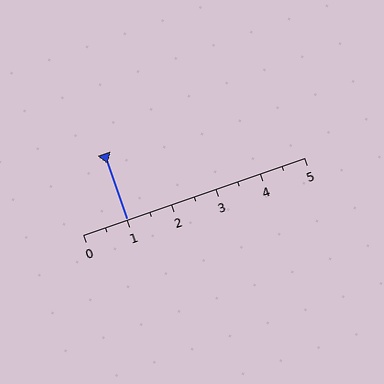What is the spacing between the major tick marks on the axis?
The major ticks are spaced 1 apart.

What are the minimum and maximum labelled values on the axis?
The axis runs from 0 to 5.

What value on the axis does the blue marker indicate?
The marker indicates approximately 1.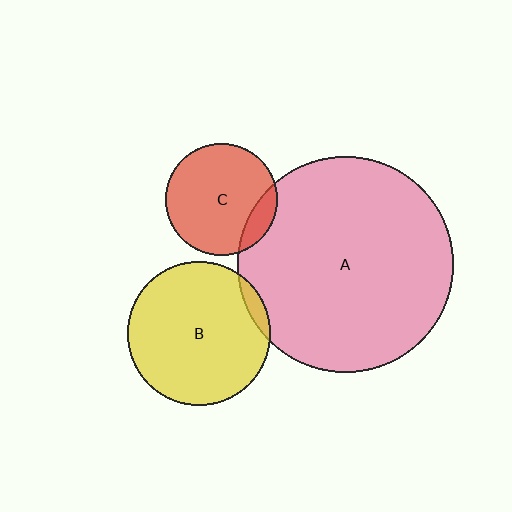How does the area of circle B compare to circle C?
Approximately 1.6 times.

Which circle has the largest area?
Circle A (pink).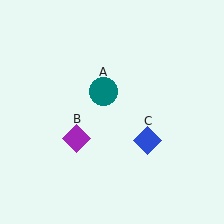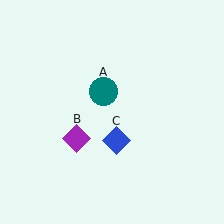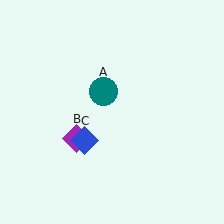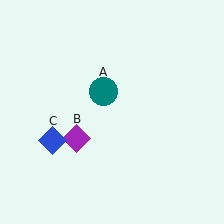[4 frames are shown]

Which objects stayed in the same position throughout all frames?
Teal circle (object A) and purple diamond (object B) remained stationary.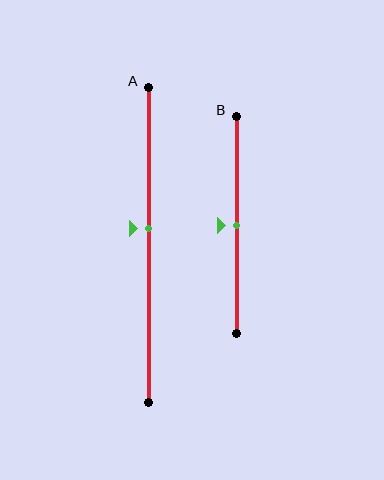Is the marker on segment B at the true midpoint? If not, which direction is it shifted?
Yes, the marker on segment B is at the true midpoint.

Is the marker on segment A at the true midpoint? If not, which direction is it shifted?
No, the marker on segment A is shifted upward by about 5% of the segment length.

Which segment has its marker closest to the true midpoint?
Segment B has its marker closest to the true midpoint.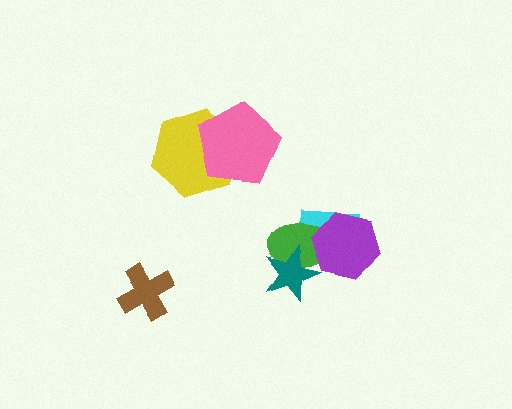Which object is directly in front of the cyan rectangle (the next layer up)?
The green ellipse is directly in front of the cyan rectangle.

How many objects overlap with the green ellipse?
3 objects overlap with the green ellipse.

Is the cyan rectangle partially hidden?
Yes, it is partially covered by another shape.